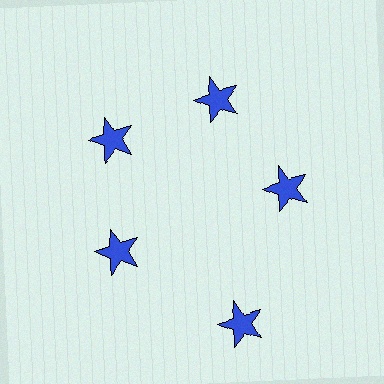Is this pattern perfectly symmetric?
No. The 5 blue stars are arranged in a ring, but one element near the 5 o'clock position is pushed outward from the center, breaking the 5-fold rotational symmetry.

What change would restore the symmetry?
The symmetry would be restored by moving it inward, back onto the ring so that all 5 stars sit at equal angles and equal distance from the center.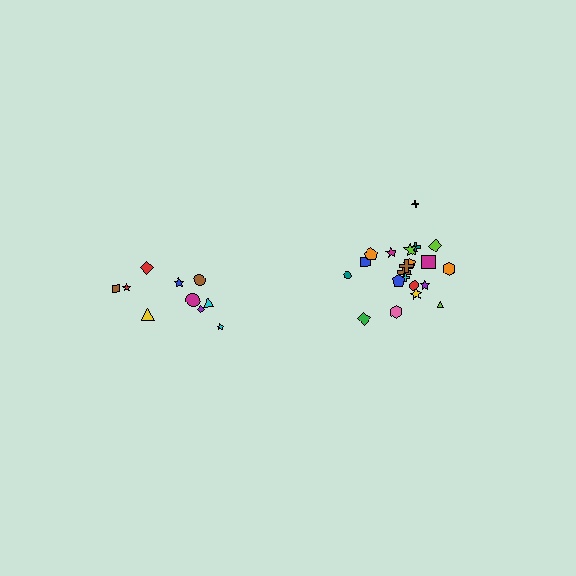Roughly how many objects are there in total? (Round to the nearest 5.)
Roughly 30 objects in total.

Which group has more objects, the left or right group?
The right group.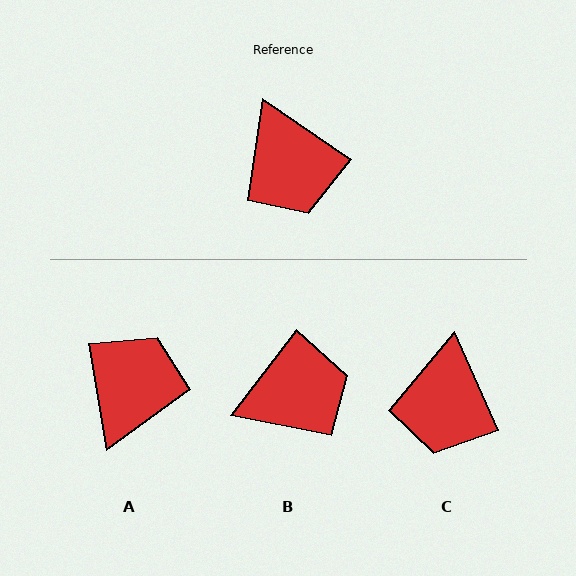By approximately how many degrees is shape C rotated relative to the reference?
Approximately 31 degrees clockwise.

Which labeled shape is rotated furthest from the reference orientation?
A, about 134 degrees away.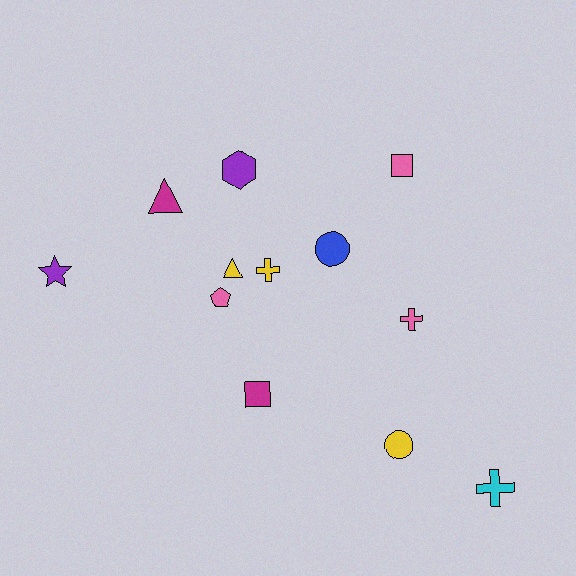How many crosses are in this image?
There are 3 crosses.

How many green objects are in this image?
There are no green objects.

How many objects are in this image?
There are 12 objects.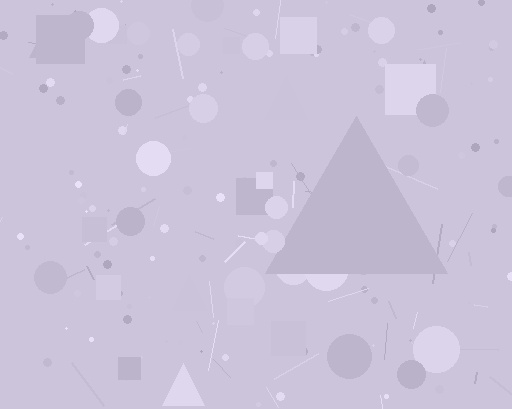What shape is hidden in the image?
A triangle is hidden in the image.